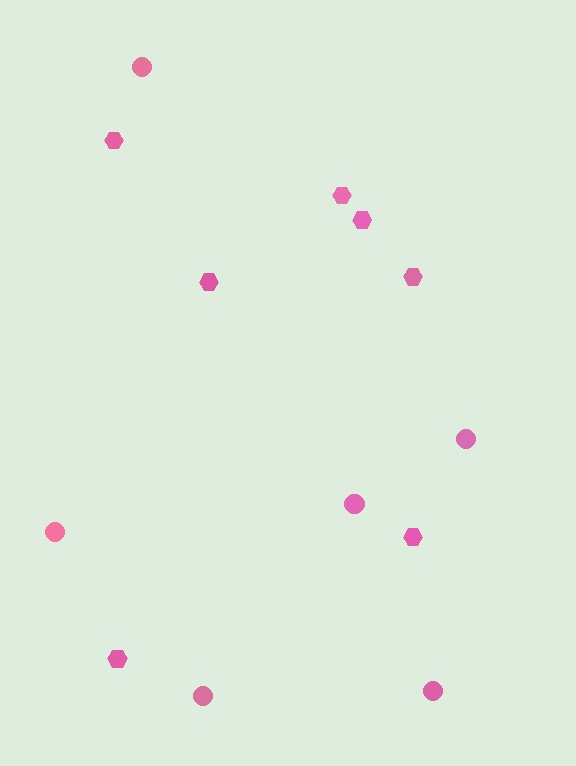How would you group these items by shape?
There are 2 groups: one group of hexagons (7) and one group of circles (6).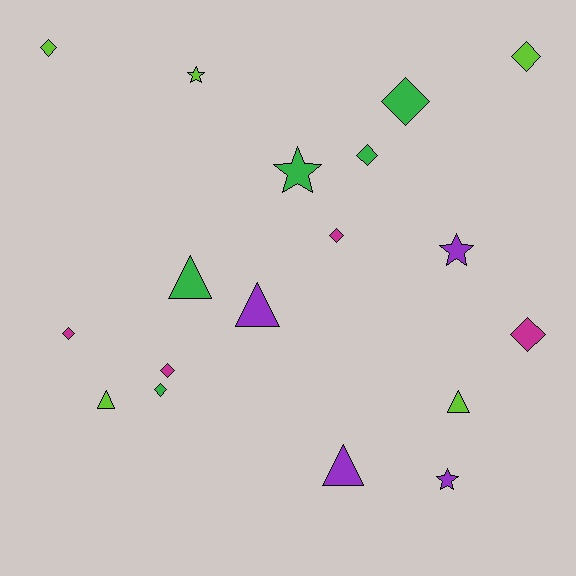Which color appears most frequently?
Green, with 5 objects.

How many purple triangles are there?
There are 2 purple triangles.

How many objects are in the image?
There are 18 objects.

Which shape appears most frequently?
Diamond, with 9 objects.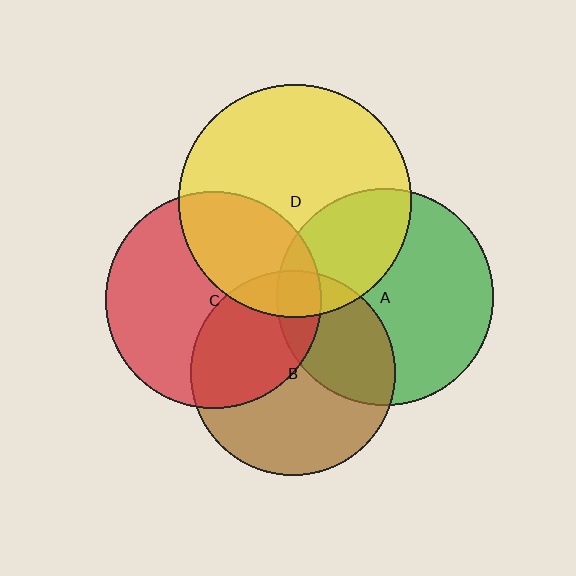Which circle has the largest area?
Circle D (yellow).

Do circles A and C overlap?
Yes.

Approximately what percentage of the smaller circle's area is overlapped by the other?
Approximately 10%.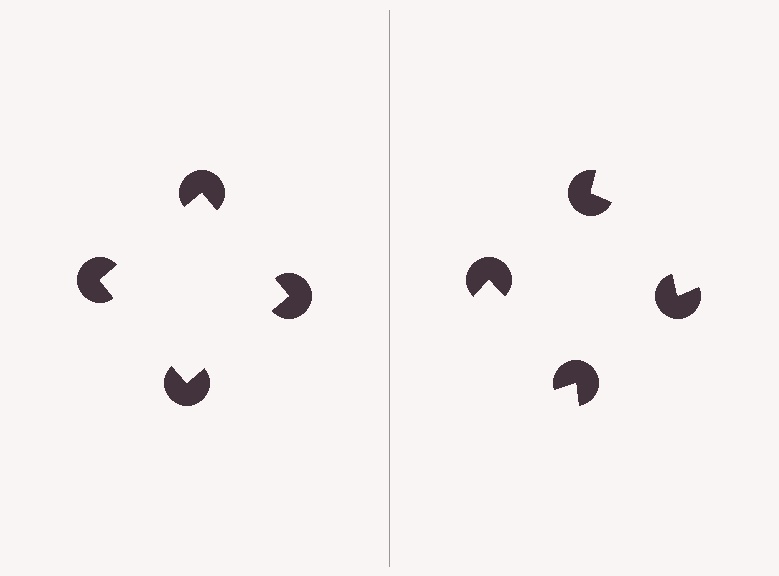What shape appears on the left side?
An illusory square.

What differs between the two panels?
The pac-man discs are positioned identically on both sides; only the wedge orientations differ. On the left they align to a square; on the right they are misaligned.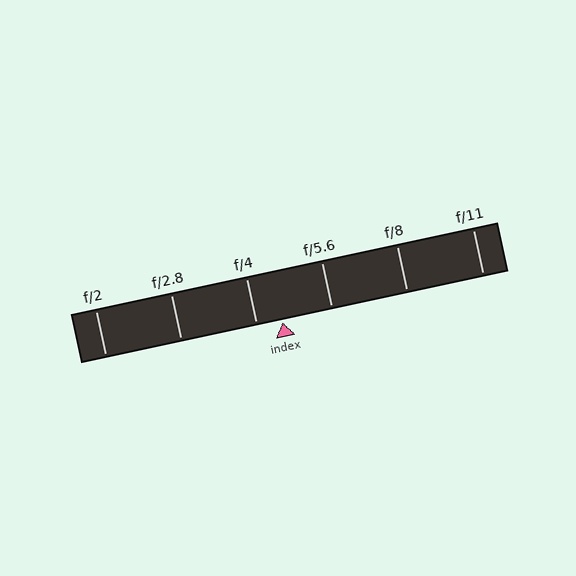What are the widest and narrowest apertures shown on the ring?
The widest aperture shown is f/2 and the narrowest is f/11.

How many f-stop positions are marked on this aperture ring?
There are 6 f-stop positions marked.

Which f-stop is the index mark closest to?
The index mark is closest to f/4.